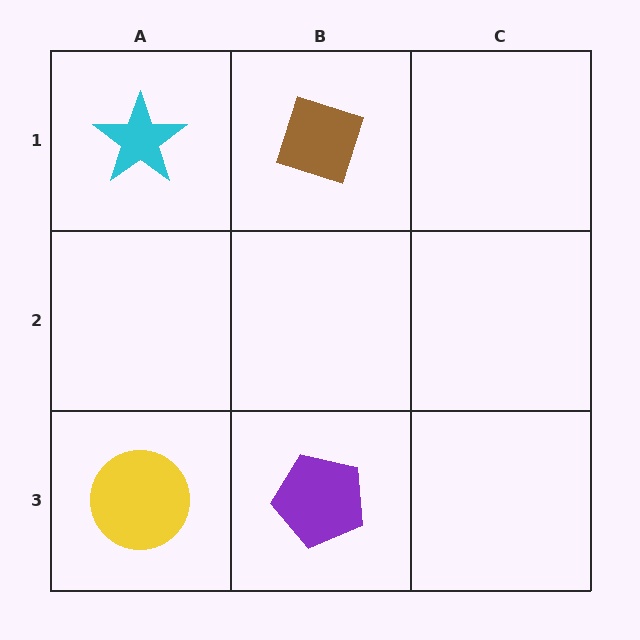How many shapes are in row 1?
2 shapes.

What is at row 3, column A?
A yellow circle.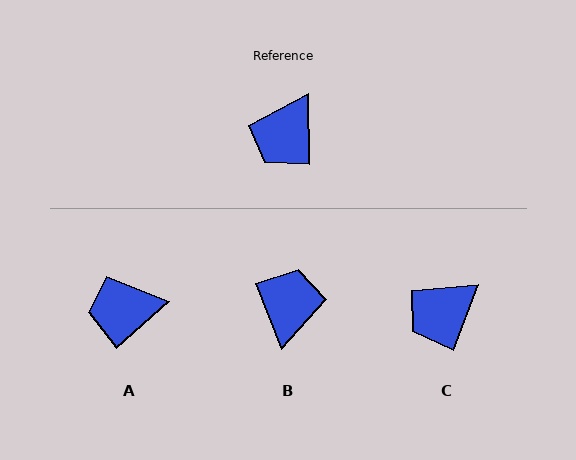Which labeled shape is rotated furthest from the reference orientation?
B, about 160 degrees away.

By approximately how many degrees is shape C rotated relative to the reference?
Approximately 22 degrees clockwise.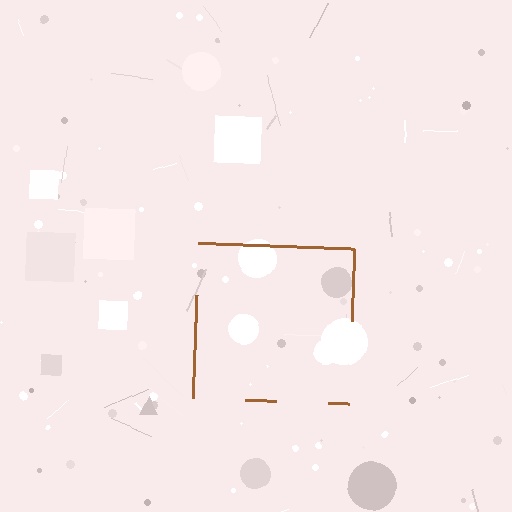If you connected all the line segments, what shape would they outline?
They would outline a square.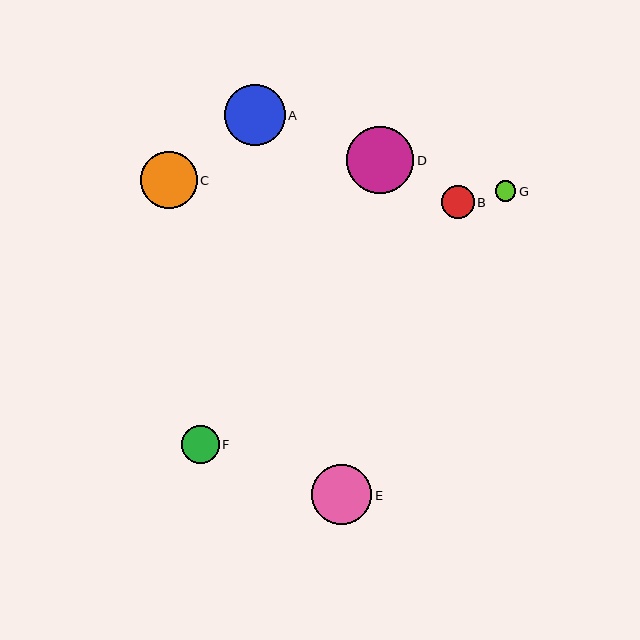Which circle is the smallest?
Circle G is the smallest with a size of approximately 21 pixels.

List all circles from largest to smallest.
From largest to smallest: D, A, E, C, F, B, G.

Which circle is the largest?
Circle D is the largest with a size of approximately 67 pixels.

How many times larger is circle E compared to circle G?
Circle E is approximately 2.9 times the size of circle G.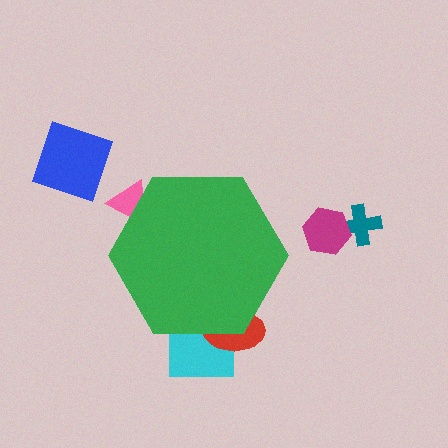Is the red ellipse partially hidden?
Yes, the red ellipse is partially hidden behind the green hexagon.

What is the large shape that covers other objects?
A green hexagon.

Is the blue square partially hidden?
No, the blue square is fully visible.